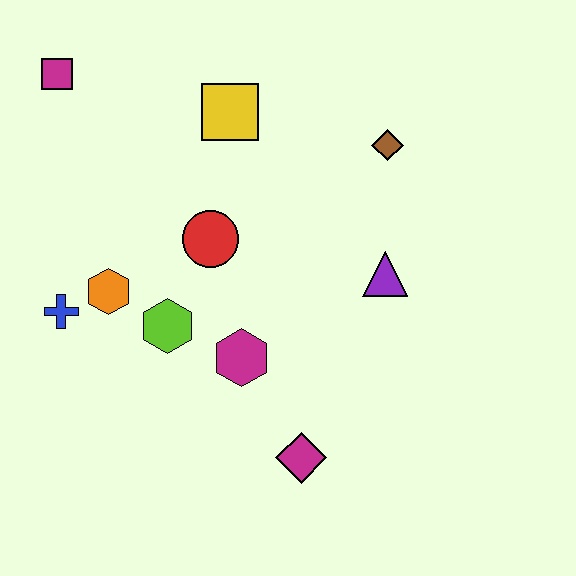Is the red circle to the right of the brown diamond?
No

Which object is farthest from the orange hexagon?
The brown diamond is farthest from the orange hexagon.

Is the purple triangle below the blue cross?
No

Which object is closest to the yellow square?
The red circle is closest to the yellow square.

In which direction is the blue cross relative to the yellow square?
The blue cross is below the yellow square.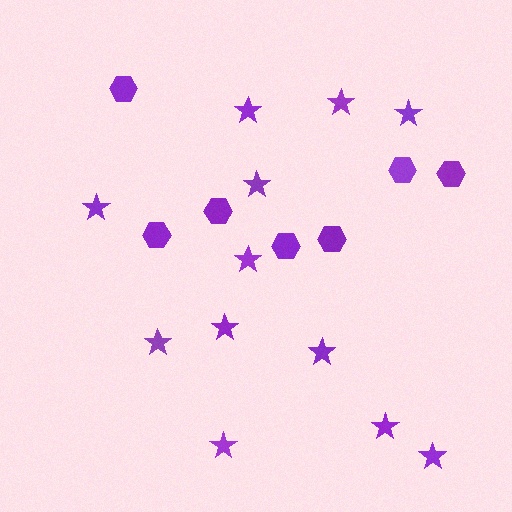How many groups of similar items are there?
There are 2 groups: one group of hexagons (7) and one group of stars (12).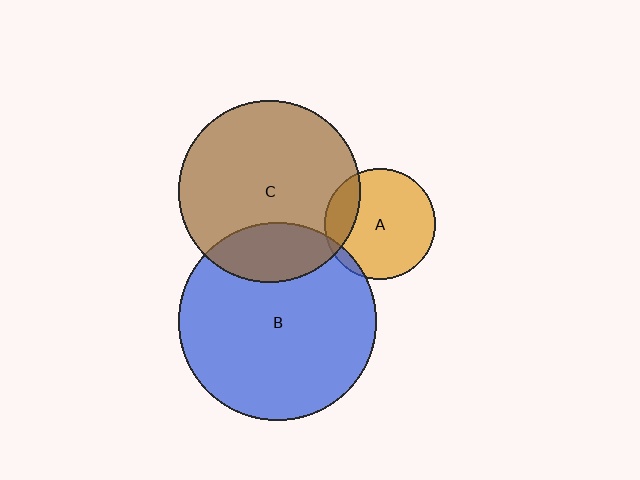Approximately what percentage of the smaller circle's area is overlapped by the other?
Approximately 20%.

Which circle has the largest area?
Circle B (blue).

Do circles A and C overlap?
Yes.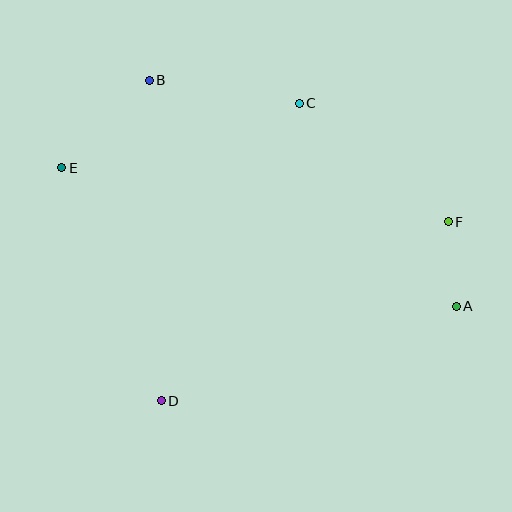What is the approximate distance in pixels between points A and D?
The distance between A and D is approximately 310 pixels.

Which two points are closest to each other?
Points A and F are closest to each other.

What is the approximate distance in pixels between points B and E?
The distance between B and E is approximately 123 pixels.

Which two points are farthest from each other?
Points A and E are farthest from each other.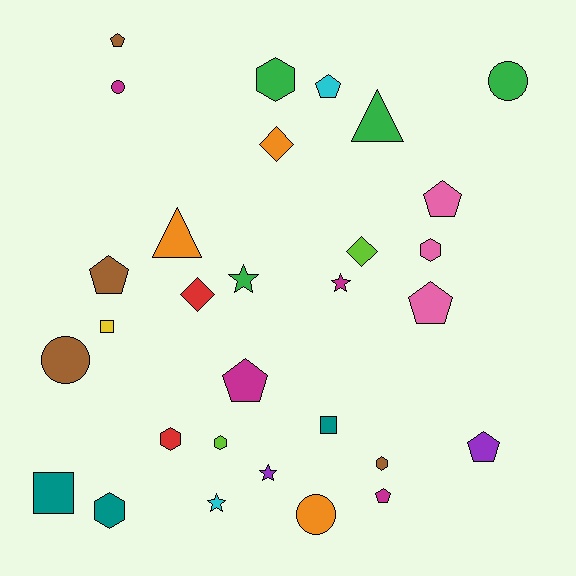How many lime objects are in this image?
There are 2 lime objects.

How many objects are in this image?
There are 30 objects.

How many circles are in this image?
There are 4 circles.